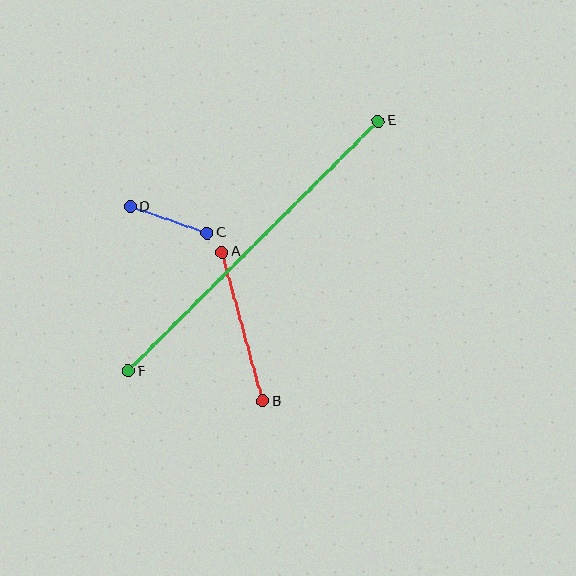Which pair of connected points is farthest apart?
Points E and F are farthest apart.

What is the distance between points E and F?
The distance is approximately 354 pixels.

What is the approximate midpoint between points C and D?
The midpoint is at approximately (169, 220) pixels.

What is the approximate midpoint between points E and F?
The midpoint is at approximately (253, 246) pixels.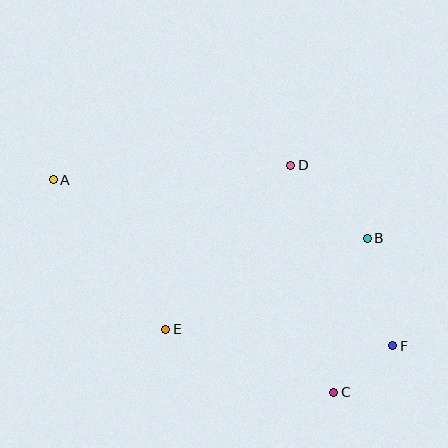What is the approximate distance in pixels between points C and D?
The distance between C and D is approximately 231 pixels.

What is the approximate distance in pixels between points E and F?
The distance between E and F is approximately 228 pixels.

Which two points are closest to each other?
Points C and F are closest to each other.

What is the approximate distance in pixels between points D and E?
The distance between D and E is approximately 206 pixels.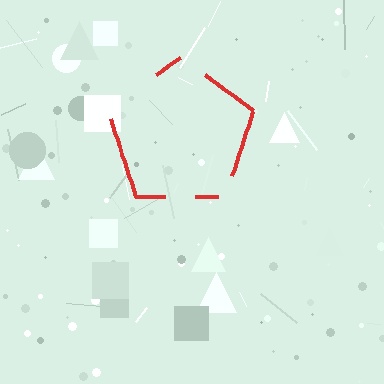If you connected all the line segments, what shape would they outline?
They would outline a pentagon.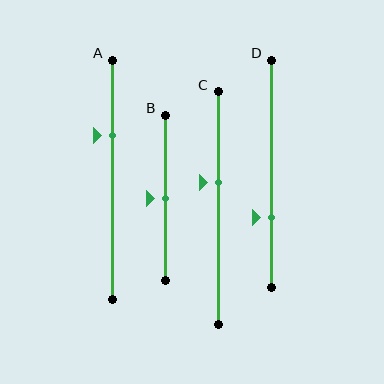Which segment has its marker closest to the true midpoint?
Segment B has its marker closest to the true midpoint.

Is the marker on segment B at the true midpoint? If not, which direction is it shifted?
Yes, the marker on segment B is at the true midpoint.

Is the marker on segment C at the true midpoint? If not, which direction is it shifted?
No, the marker on segment C is shifted upward by about 11% of the segment length.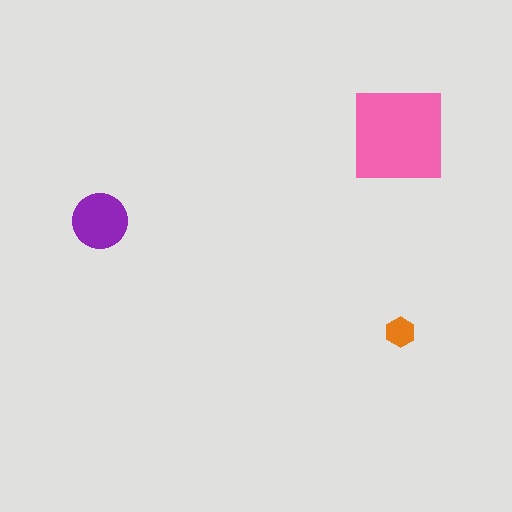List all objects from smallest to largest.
The orange hexagon, the purple circle, the pink square.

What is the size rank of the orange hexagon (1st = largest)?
3rd.